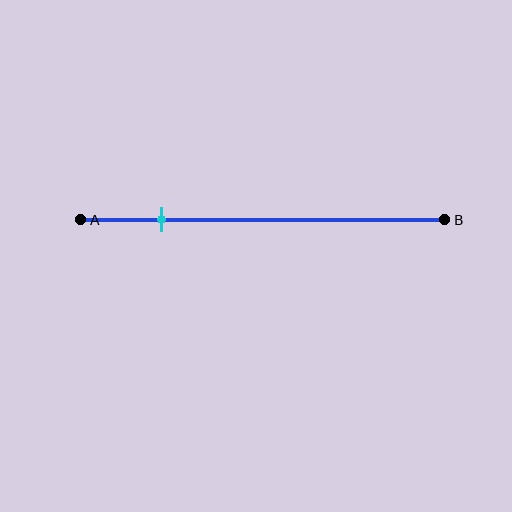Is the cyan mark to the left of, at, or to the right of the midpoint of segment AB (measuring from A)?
The cyan mark is to the left of the midpoint of segment AB.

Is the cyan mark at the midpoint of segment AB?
No, the mark is at about 20% from A, not at the 50% midpoint.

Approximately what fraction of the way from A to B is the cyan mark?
The cyan mark is approximately 20% of the way from A to B.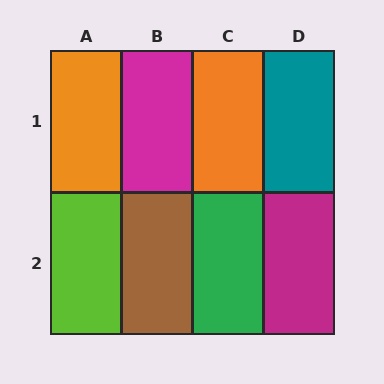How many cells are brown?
1 cell is brown.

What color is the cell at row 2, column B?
Brown.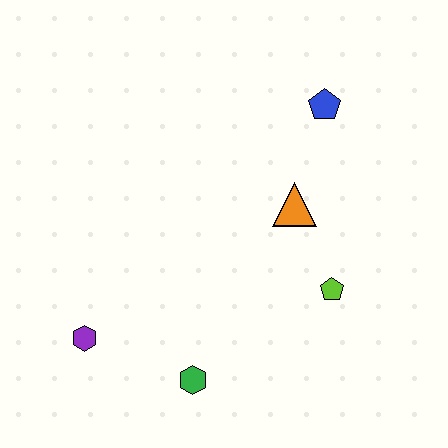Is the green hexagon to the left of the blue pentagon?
Yes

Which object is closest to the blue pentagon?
The orange triangle is closest to the blue pentagon.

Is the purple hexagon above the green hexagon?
Yes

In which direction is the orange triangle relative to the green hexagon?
The orange triangle is above the green hexagon.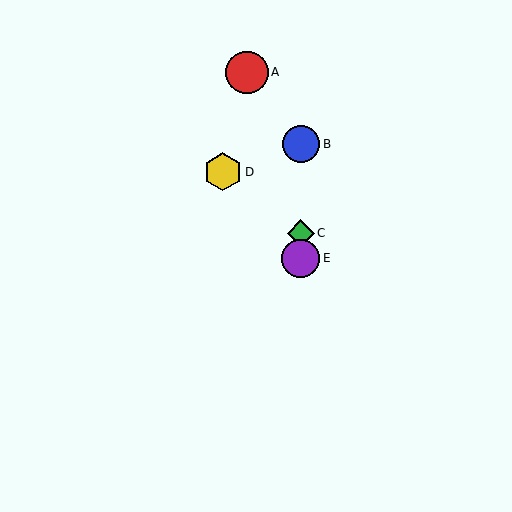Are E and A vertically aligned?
No, E is at x≈301 and A is at x≈247.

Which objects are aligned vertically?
Objects B, C, E are aligned vertically.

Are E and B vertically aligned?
Yes, both are at x≈301.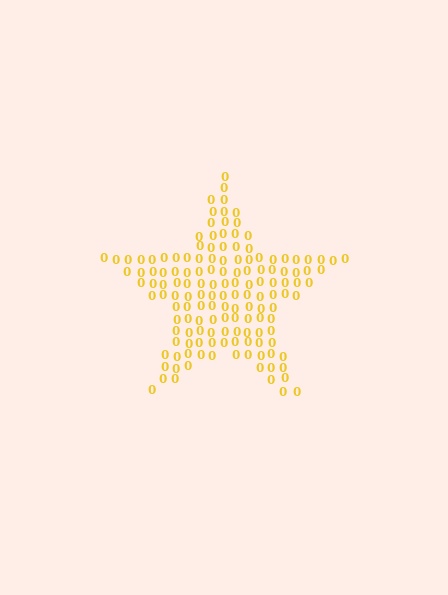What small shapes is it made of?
It is made of small digit 0's.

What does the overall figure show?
The overall figure shows a star.